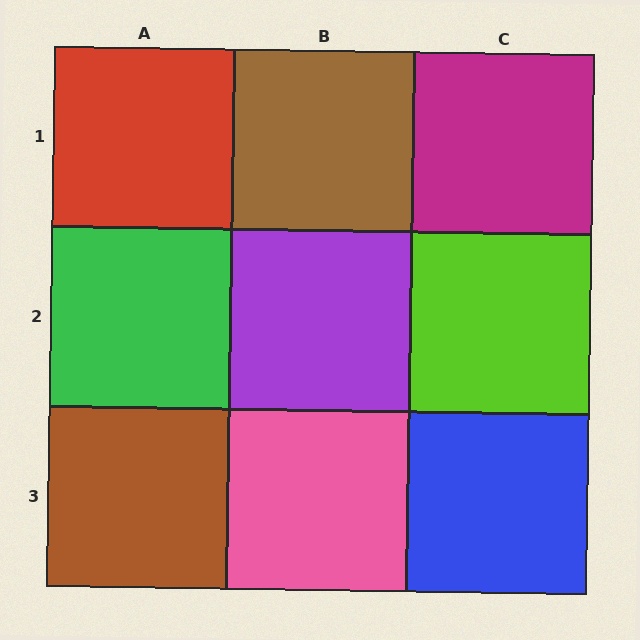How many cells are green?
1 cell is green.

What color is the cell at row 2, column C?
Lime.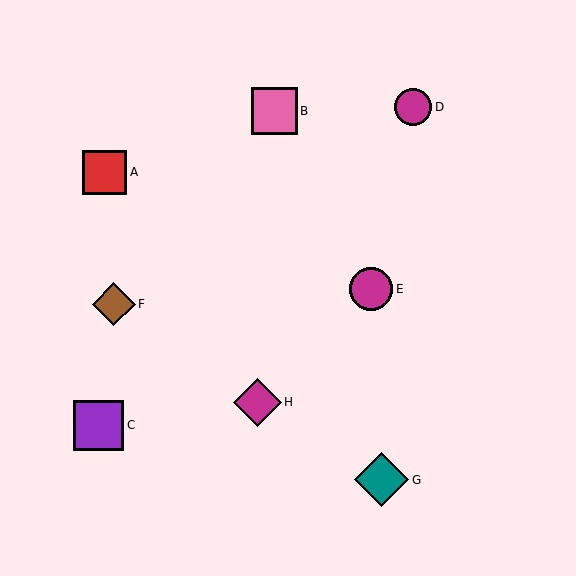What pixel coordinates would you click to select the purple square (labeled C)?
Click at (99, 425) to select the purple square C.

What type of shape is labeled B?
Shape B is a pink square.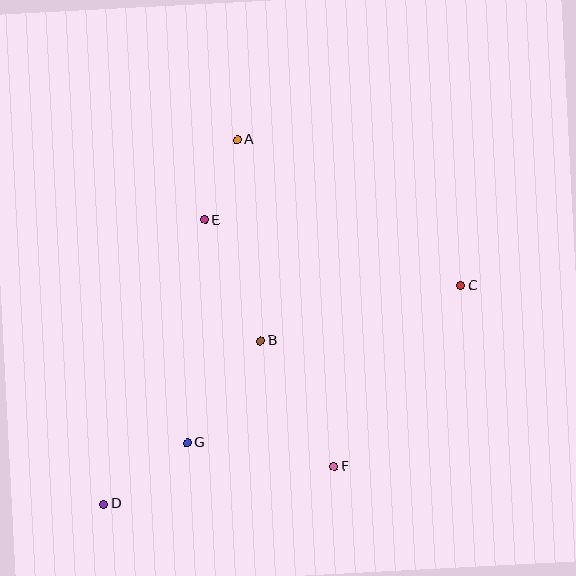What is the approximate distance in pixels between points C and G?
The distance between C and G is approximately 316 pixels.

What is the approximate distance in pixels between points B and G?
The distance between B and G is approximately 126 pixels.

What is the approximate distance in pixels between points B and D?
The distance between B and D is approximately 226 pixels.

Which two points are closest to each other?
Points A and E are closest to each other.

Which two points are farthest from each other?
Points C and D are farthest from each other.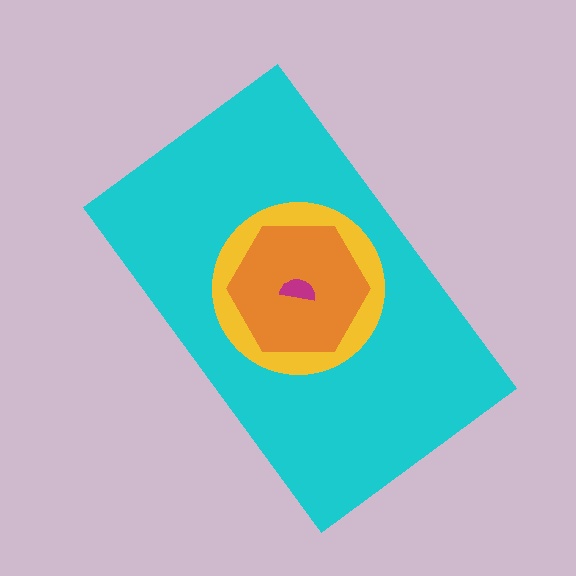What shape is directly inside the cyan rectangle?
The yellow circle.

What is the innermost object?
The magenta semicircle.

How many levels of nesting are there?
4.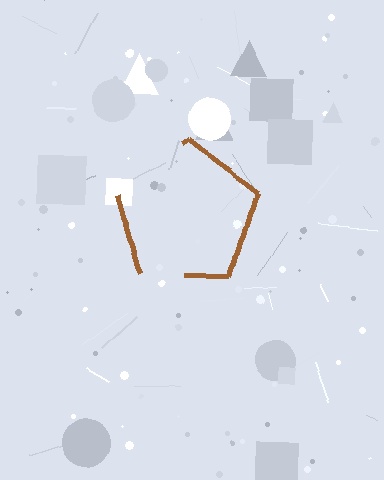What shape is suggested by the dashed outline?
The dashed outline suggests a pentagon.